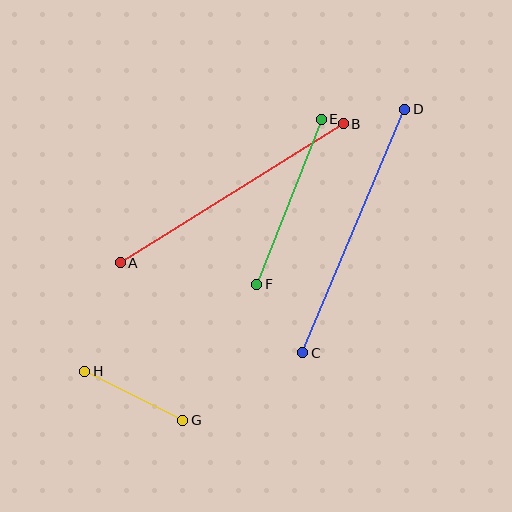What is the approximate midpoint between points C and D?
The midpoint is at approximately (354, 231) pixels.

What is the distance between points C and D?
The distance is approximately 264 pixels.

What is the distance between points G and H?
The distance is approximately 109 pixels.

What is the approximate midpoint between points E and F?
The midpoint is at approximately (289, 202) pixels.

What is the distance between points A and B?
The distance is approximately 263 pixels.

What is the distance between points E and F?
The distance is approximately 177 pixels.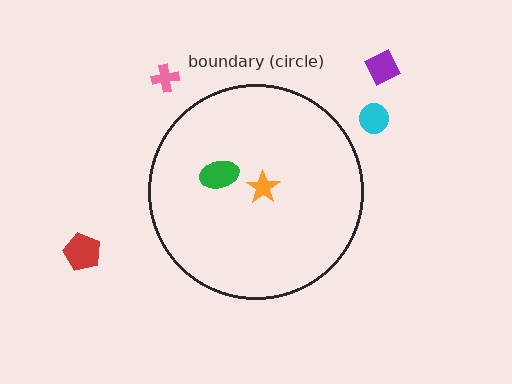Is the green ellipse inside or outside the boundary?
Inside.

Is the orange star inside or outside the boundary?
Inside.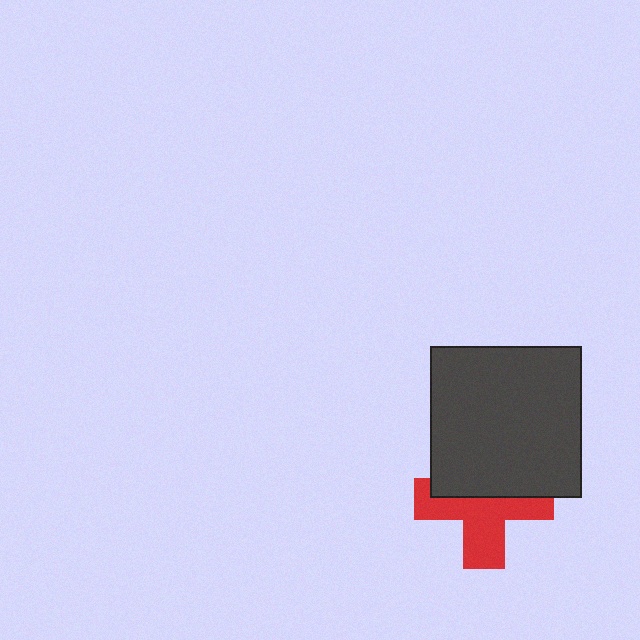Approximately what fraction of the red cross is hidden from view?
Roughly 45% of the red cross is hidden behind the dark gray square.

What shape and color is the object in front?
The object in front is a dark gray square.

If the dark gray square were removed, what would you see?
You would see the complete red cross.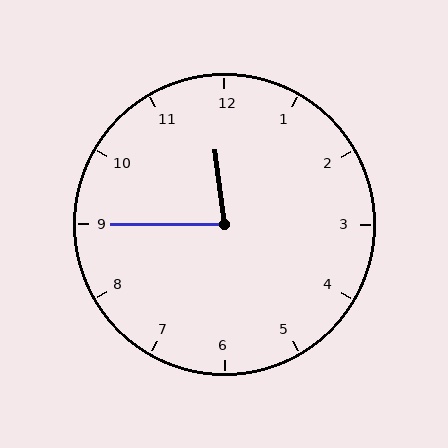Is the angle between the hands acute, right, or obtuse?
It is acute.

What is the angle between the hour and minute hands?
Approximately 82 degrees.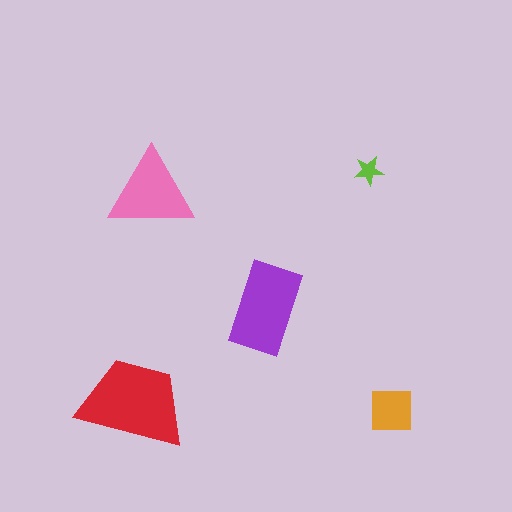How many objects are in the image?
There are 5 objects in the image.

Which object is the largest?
The red trapezoid.